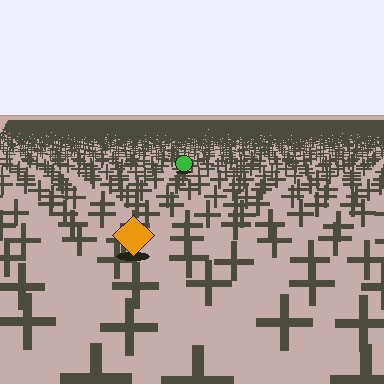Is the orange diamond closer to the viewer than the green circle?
Yes. The orange diamond is closer — you can tell from the texture gradient: the ground texture is coarser near it.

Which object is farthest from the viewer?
The green circle is farthest from the viewer. It appears smaller and the ground texture around it is denser.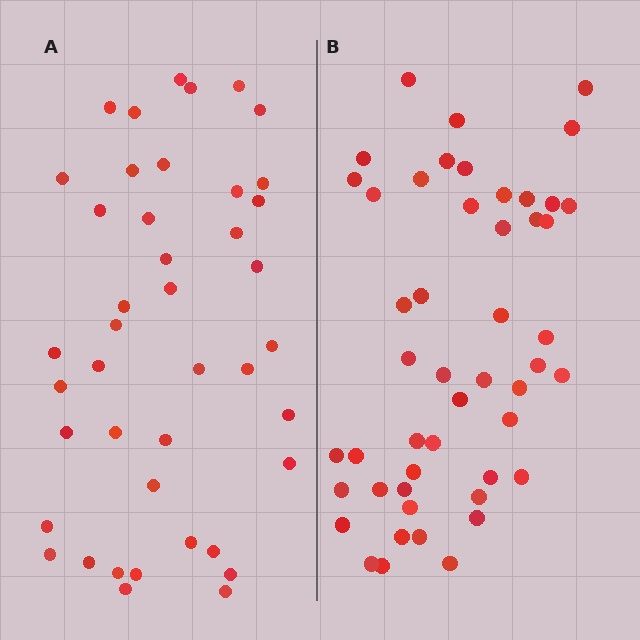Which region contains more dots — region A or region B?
Region B (the right region) has more dots.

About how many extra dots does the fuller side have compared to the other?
Region B has roughly 8 or so more dots than region A.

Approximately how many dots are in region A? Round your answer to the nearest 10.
About 40 dots. (The exact count is 42, which rounds to 40.)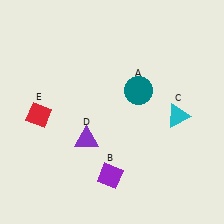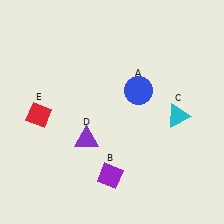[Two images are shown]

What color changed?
The circle (A) changed from teal in Image 1 to blue in Image 2.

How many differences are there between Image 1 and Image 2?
There is 1 difference between the two images.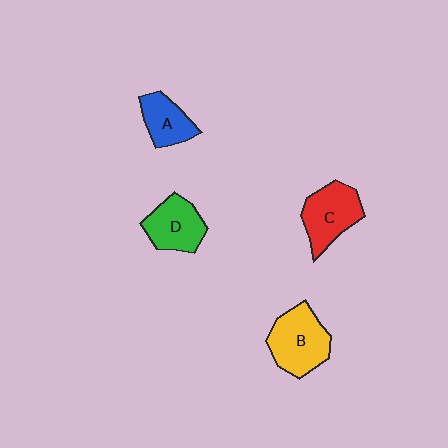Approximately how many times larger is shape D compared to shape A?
Approximately 1.2 times.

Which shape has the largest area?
Shape B (yellow).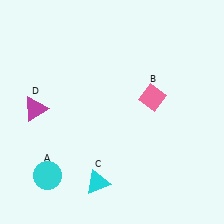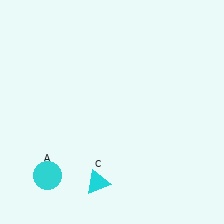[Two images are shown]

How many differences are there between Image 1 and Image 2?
There are 2 differences between the two images.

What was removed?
The pink diamond (B), the magenta triangle (D) were removed in Image 2.